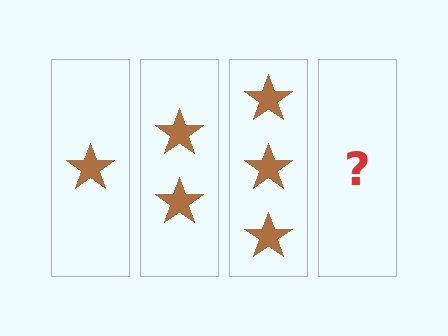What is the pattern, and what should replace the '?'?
The pattern is that each step adds one more star. The '?' should be 4 stars.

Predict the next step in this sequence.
The next step is 4 stars.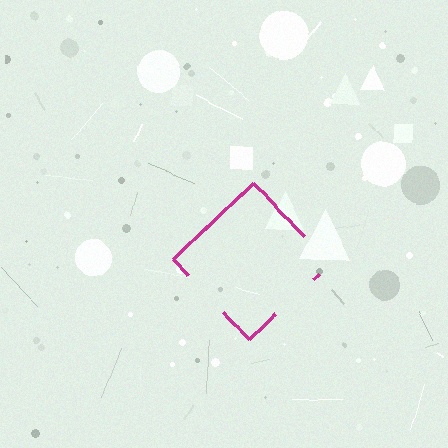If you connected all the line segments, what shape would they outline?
They would outline a diamond.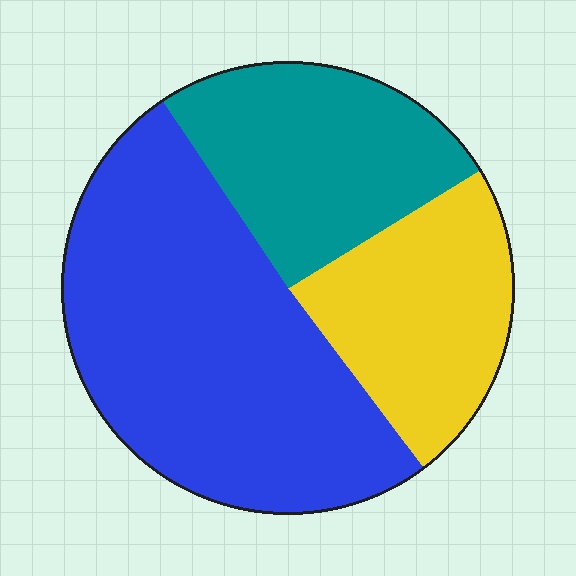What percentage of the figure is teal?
Teal covers about 25% of the figure.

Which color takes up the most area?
Blue, at roughly 50%.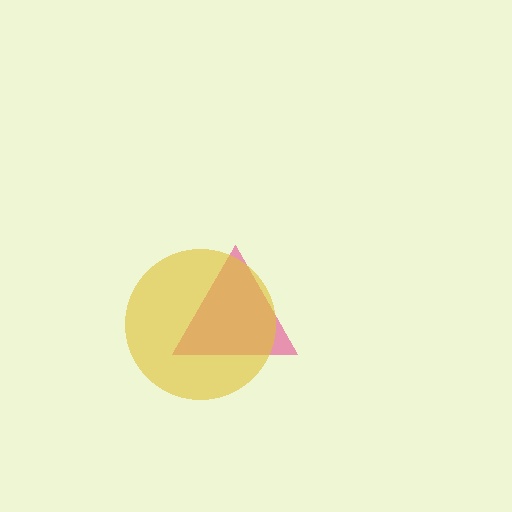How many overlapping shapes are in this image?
There are 2 overlapping shapes in the image.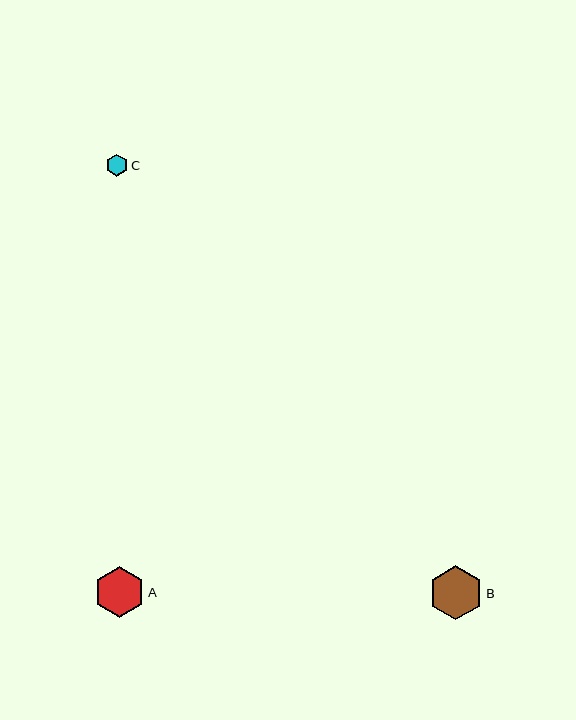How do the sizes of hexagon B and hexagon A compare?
Hexagon B and hexagon A are approximately the same size.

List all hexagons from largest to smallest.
From largest to smallest: B, A, C.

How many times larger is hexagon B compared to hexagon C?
Hexagon B is approximately 2.4 times the size of hexagon C.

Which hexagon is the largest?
Hexagon B is the largest with a size of approximately 53 pixels.